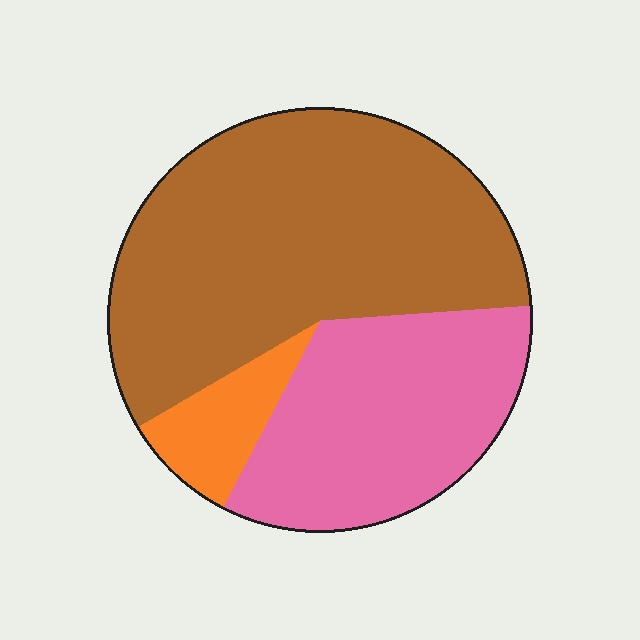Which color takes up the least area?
Orange, at roughly 10%.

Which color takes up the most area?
Brown, at roughly 55%.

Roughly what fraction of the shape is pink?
Pink covers about 35% of the shape.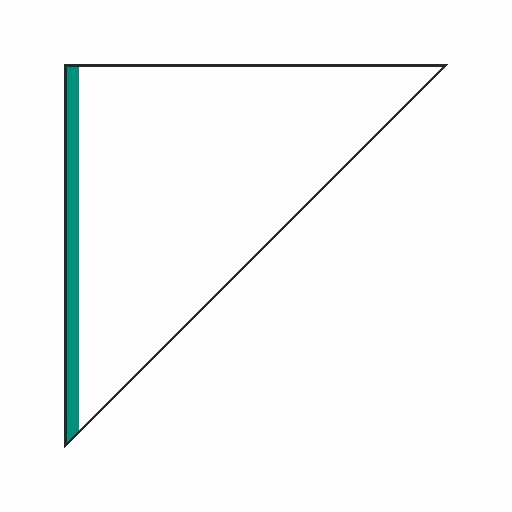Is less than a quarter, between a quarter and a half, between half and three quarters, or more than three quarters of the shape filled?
Less than a quarter.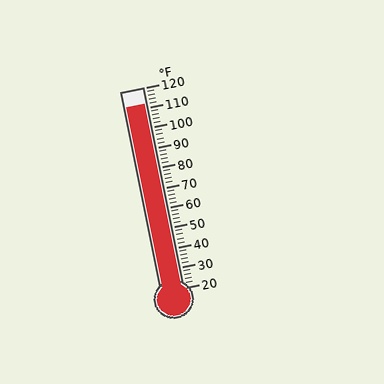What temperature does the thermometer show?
The thermometer shows approximately 112°F.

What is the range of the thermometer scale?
The thermometer scale ranges from 20°F to 120°F.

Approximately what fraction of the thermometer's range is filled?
The thermometer is filled to approximately 90% of its range.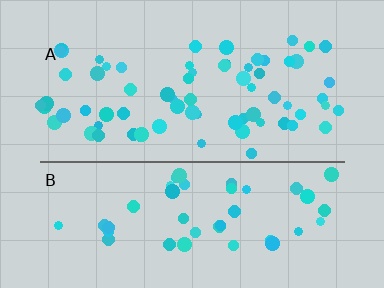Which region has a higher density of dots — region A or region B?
A (the top).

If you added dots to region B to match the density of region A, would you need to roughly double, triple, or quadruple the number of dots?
Approximately double.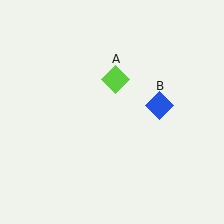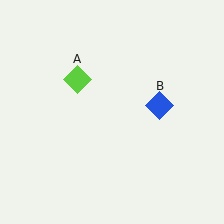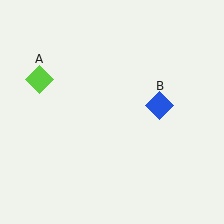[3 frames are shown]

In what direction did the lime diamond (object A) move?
The lime diamond (object A) moved left.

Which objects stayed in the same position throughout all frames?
Blue diamond (object B) remained stationary.